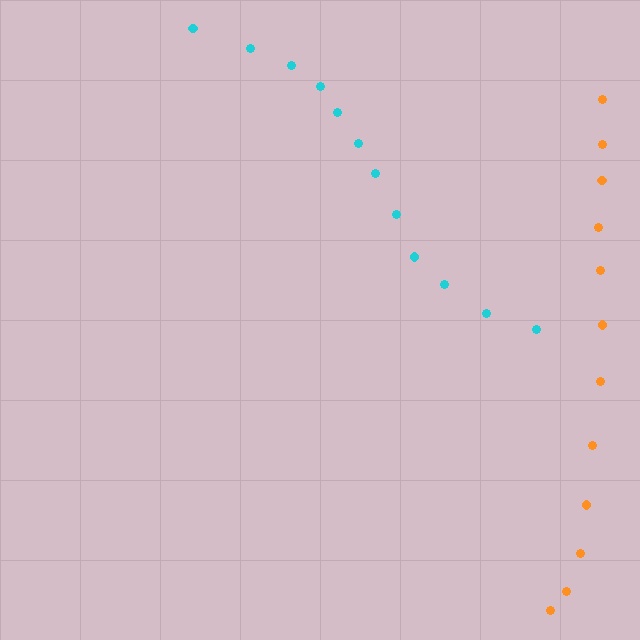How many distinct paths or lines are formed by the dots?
There are 2 distinct paths.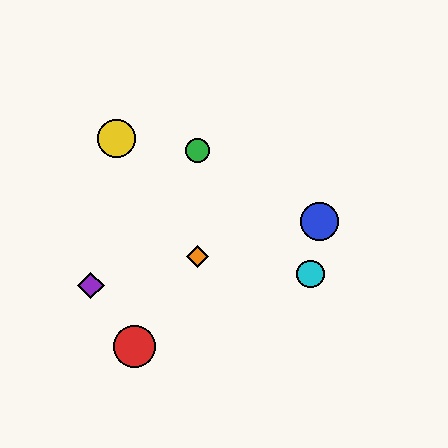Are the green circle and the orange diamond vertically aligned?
Yes, both are at x≈198.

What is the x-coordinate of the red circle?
The red circle is at x≈135.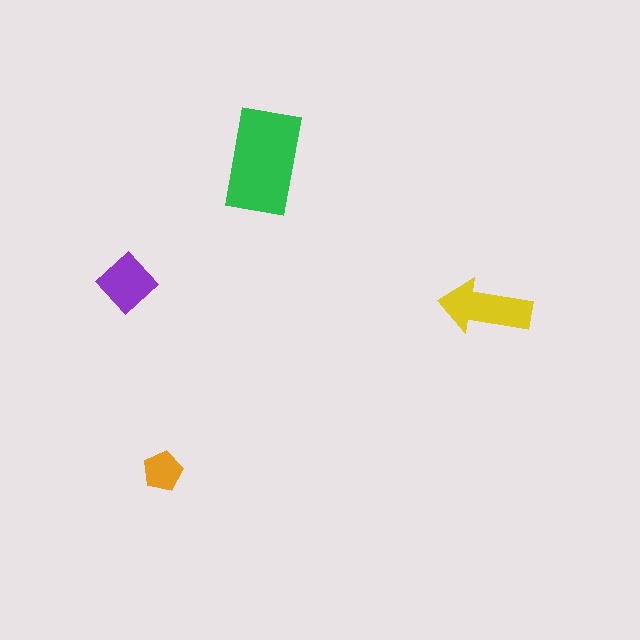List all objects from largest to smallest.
The green rectangle, the yellow arrow, the purple diamond, the orange pentagon.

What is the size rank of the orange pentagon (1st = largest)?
4th.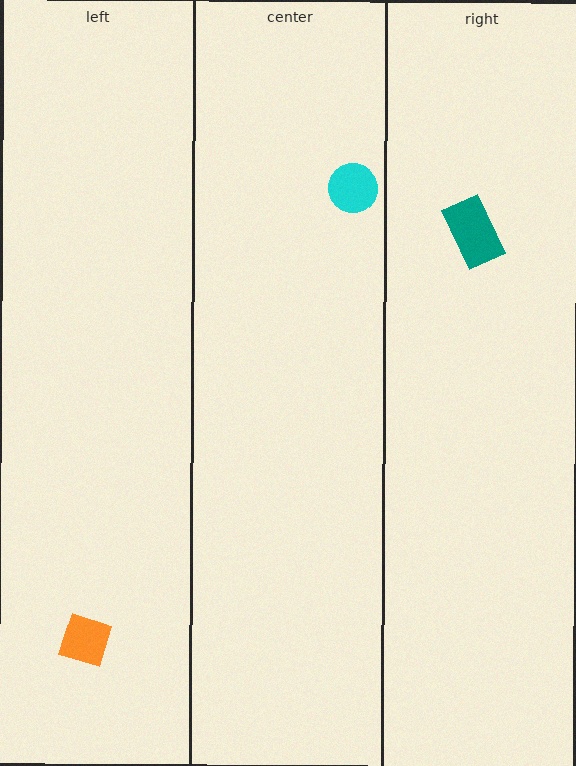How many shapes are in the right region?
1.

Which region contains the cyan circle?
The center region.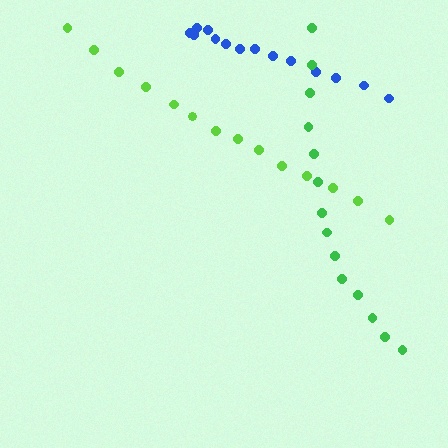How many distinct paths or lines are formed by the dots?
There are 3 distinct paths.